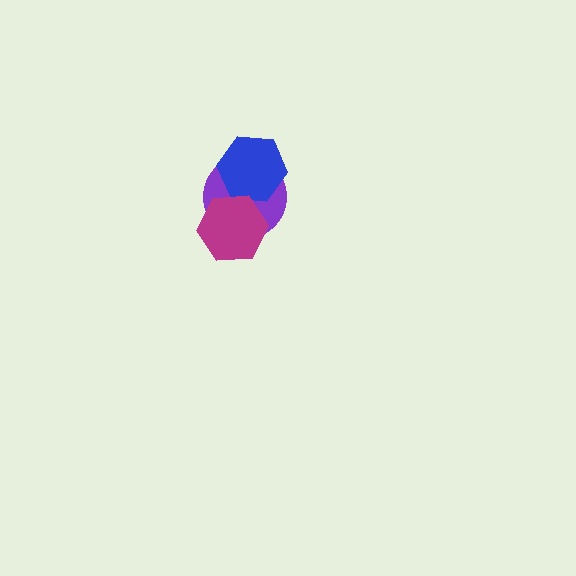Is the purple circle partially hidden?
Yes, it is partially covered by another shape.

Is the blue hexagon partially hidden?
Yes, it is partially covered by another shape.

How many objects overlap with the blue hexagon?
2 objects overlap with the blue hexagon.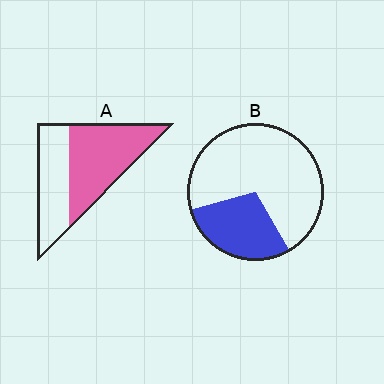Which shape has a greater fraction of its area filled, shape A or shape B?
Shape A.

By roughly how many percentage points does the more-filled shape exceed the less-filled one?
By roughly 30 percentage points (A over B).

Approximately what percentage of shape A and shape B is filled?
A is approximately 60% and B is approximately 30%.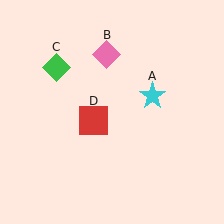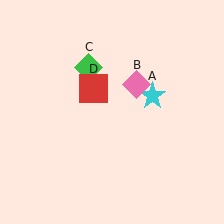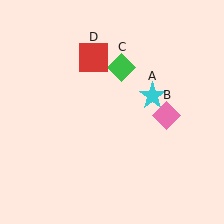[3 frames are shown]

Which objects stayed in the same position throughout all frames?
Cyan star (object A) remained stationary.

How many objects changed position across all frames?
3 objects changed position: pink diamond (object B), green diamond (object C), red square (object D).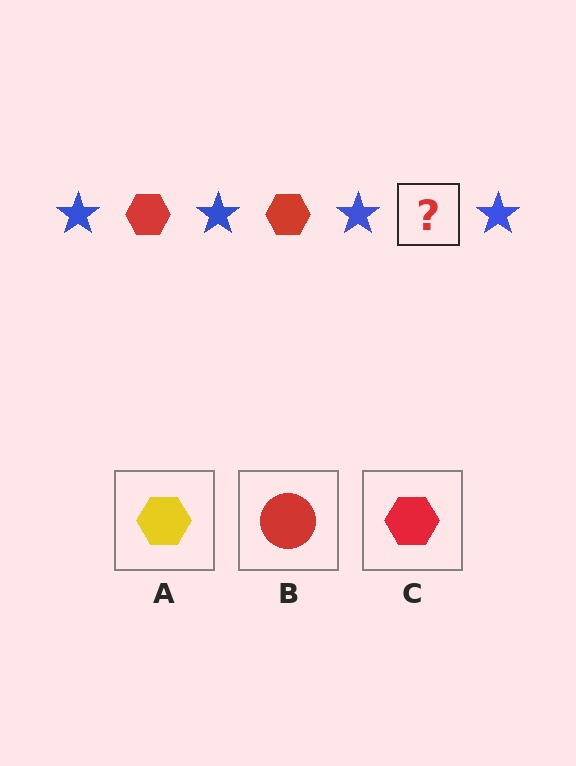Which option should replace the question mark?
Option C.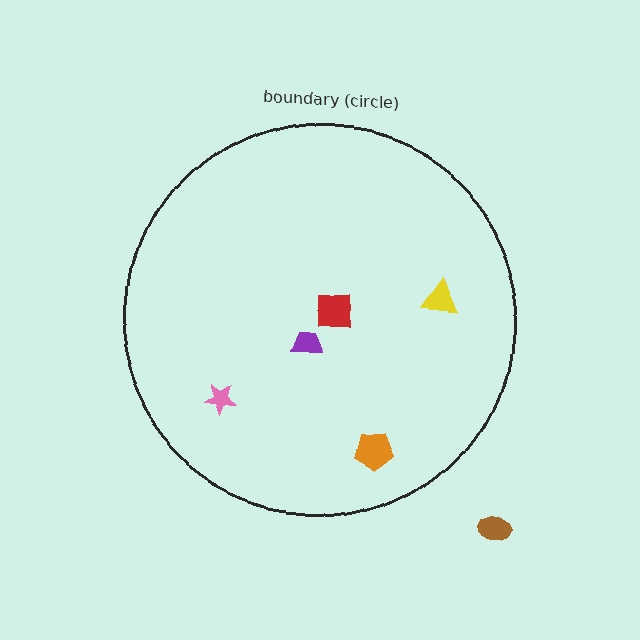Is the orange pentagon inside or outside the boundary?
Inside.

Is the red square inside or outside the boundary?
Inside.